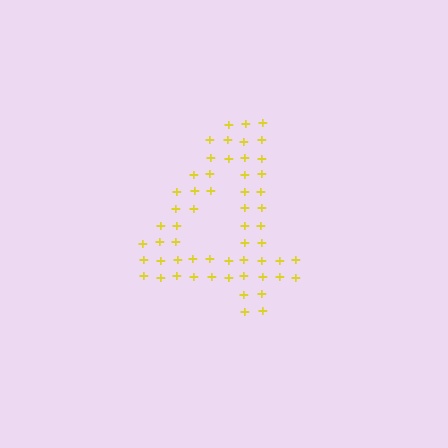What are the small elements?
The small elements are plus signs.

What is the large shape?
The large shape is the digit 4.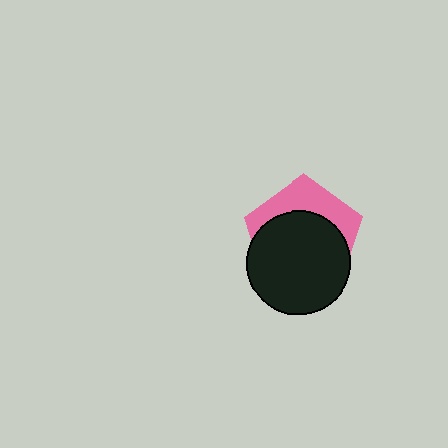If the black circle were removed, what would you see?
You would see the complete pink pentagon.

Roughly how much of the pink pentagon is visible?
A small part of it is visible (roughly 35%).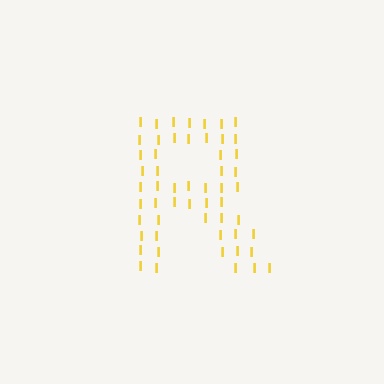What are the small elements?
The small elements are letter I's.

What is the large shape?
The large shape is the letter R.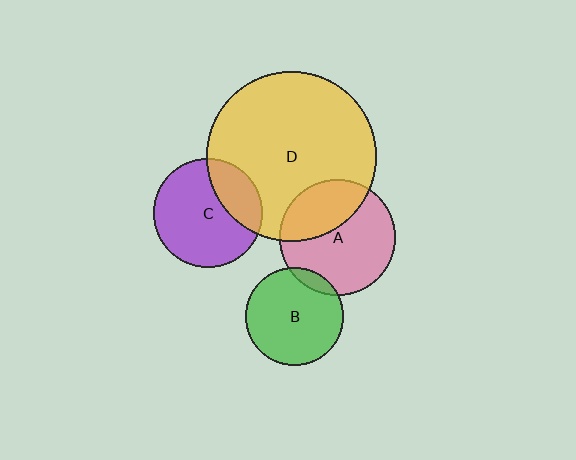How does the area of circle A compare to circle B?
Approximately 1.4 times.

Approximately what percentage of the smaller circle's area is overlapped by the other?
Approximately 35%.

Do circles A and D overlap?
Yes.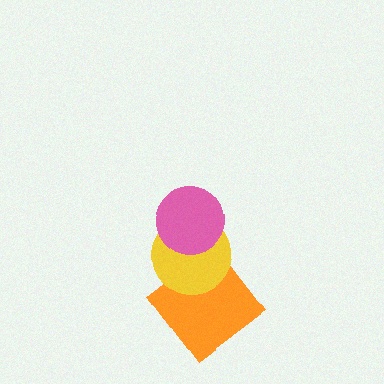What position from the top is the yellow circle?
The yellow circle is 2nd from the top.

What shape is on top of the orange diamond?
The yellow circle is on top of the orange diamond.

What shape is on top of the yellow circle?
The pink circle is on top of the yellow circle.